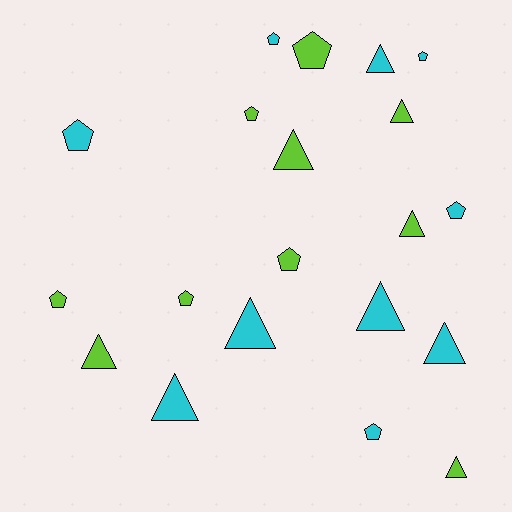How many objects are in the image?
There are 20 objects.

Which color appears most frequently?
Cyan, with 10 objects.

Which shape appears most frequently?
Triangle, with 10 objects.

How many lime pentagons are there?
There are 5 lime pentagons.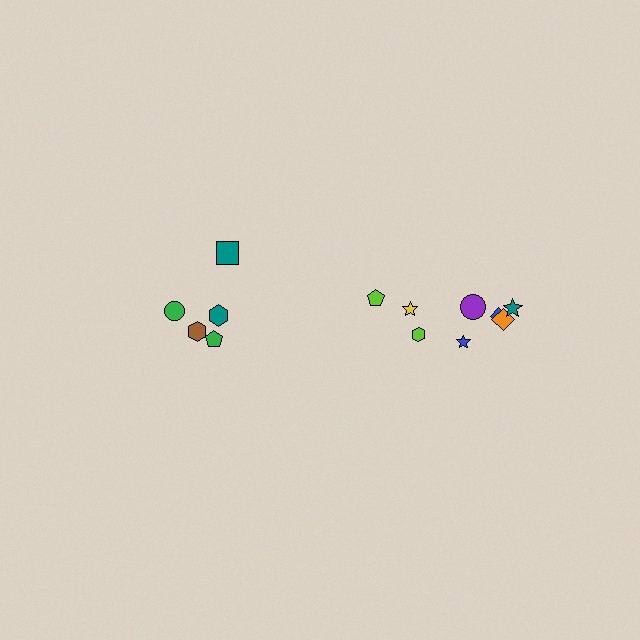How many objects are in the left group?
There are 5 objects.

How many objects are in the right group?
There are 8 objects.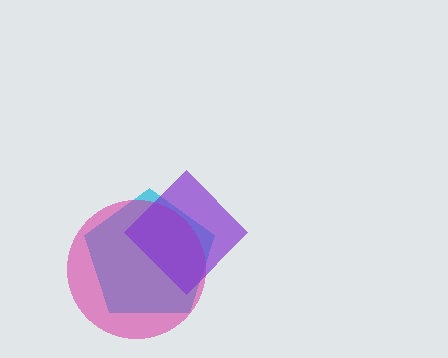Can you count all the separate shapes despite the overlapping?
Yes, there are 3 separate shapes.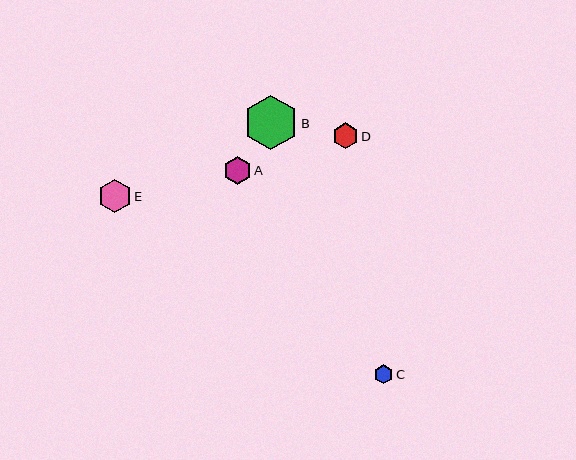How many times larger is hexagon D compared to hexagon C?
Hexagon D is approximately 1.4 times the size of hexagon C.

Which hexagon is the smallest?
Hexagon C is the smallest with a size of approximately 19 pixels.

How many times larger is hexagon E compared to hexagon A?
Hexagon E is approximately 1.2 times the size of hexagon A.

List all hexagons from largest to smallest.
From largest to smallest: B, E, A, D, C.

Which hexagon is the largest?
Hexagon B is the largest with a size of approximately 55 pixels.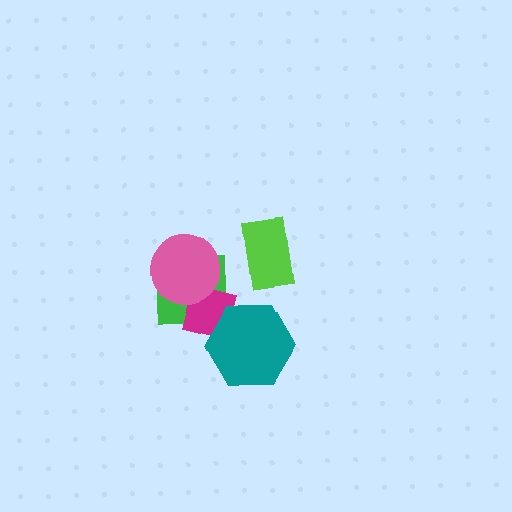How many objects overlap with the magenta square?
3 objects overlap with the magenta square.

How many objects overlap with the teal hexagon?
1 object overlaps with the teal hexagon.